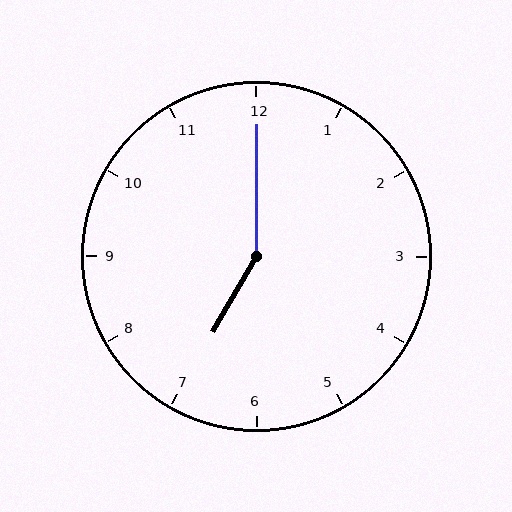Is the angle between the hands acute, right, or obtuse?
It is obtuse.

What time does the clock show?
7:00.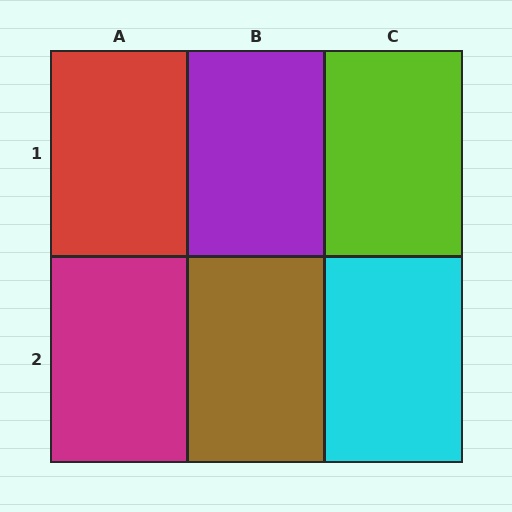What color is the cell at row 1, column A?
Red.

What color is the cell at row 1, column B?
Purple.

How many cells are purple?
1 cell is purple.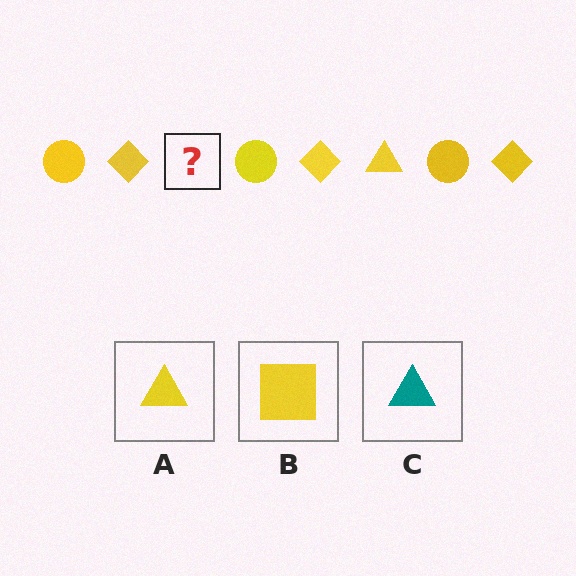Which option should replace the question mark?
Option A.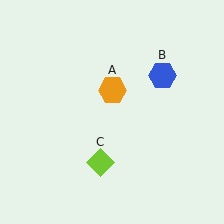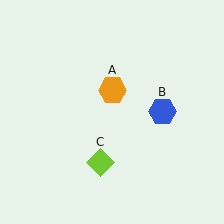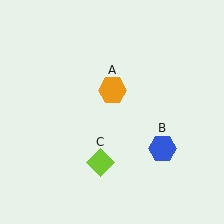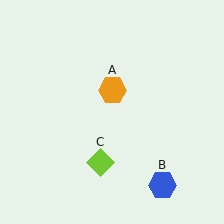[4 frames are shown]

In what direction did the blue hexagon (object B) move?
The blue hexagon (object B) moved down.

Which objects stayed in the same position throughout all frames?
Orange hexagon (object A) and lime diamond (object C) remained stationary.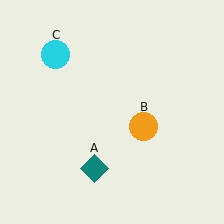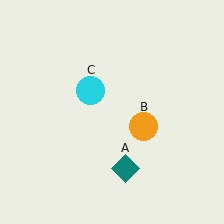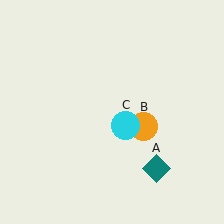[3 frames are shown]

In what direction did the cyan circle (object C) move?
The cyan circle (object C) moved down and to the right.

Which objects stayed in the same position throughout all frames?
Orange circle (object B) remained stationary.